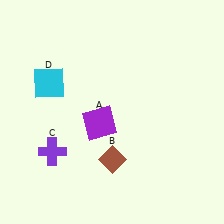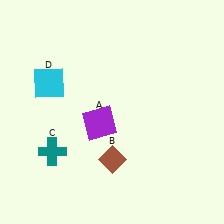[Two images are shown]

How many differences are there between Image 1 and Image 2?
There is 1 difference between the two images.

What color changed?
The cross (C) changed from purple in Image 1 to teal in Image 2.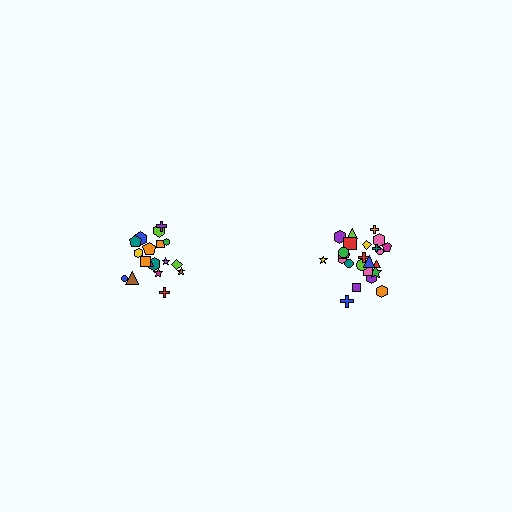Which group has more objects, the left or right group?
The right group.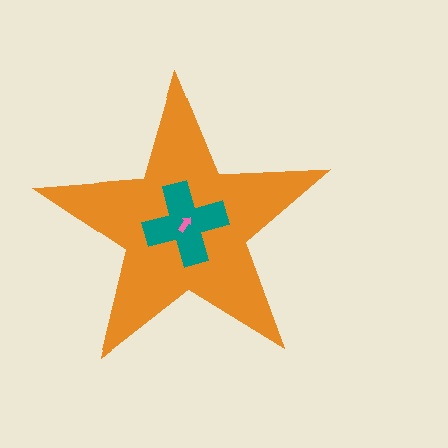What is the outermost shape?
The orange star.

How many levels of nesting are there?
3.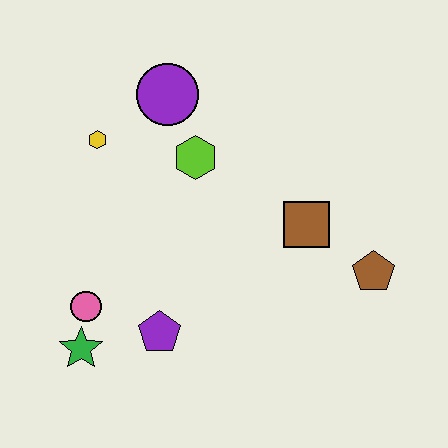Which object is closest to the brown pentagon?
The brown square is closest to the brown pentagon.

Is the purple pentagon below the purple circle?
Yes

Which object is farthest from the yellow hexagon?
The brown pentagon is farthest from the yellow hexagon.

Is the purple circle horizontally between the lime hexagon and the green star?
Yes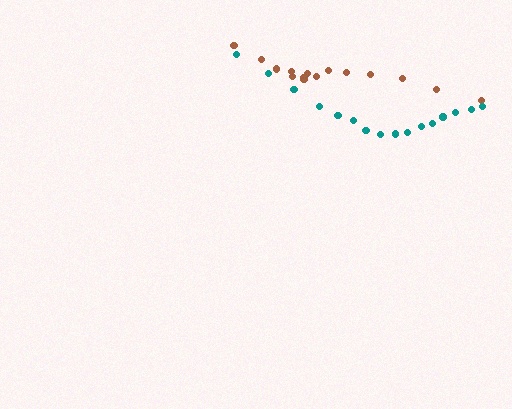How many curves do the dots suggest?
There are 2 distinct paths.